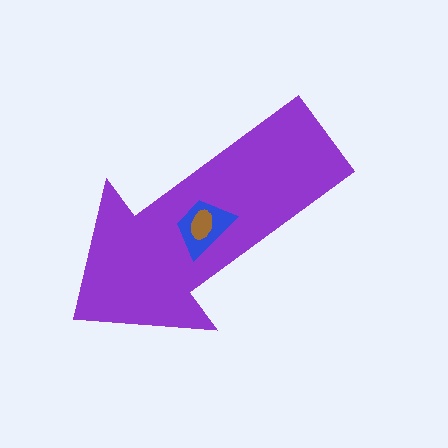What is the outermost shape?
The purple arrow.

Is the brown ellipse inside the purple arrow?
Yes.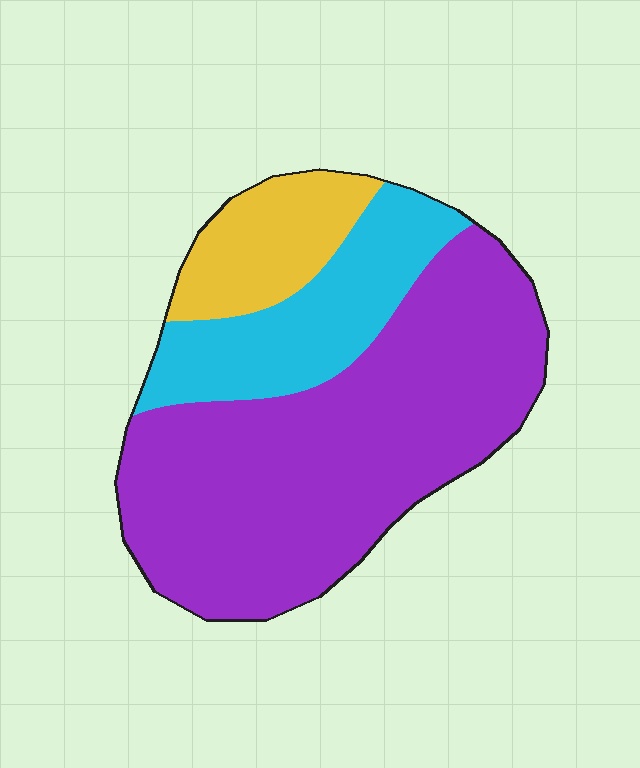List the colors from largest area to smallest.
From largest to smallest: purple, cyan, yellow.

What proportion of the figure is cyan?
Cyan takes up about one fifth (1/5) of the figure.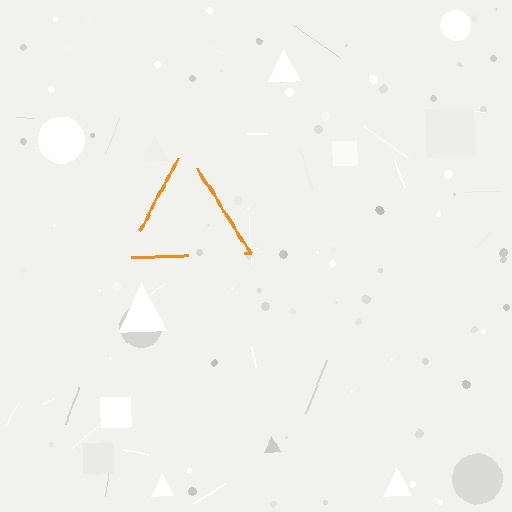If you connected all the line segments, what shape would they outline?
They would outline a triangle.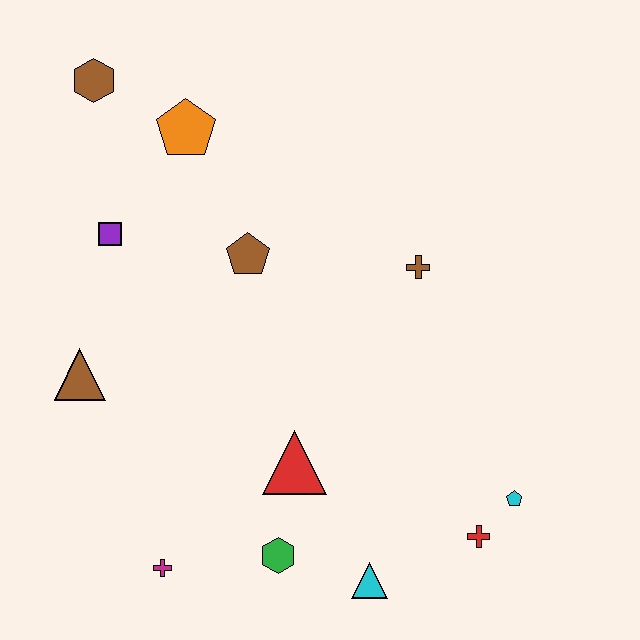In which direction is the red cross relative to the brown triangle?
The red cross is to the right of the brown triangle.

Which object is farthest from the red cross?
The brown hexagon is farthest from the red cross.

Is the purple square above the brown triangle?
Yes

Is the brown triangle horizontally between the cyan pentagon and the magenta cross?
No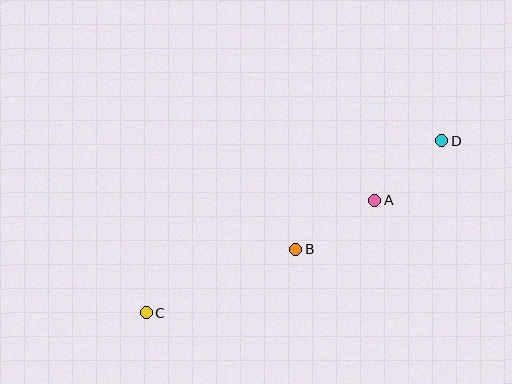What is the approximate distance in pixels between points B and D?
The distance between B and D is approximately 182 pixels.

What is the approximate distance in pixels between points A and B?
The distance between A and B is approximately 93 pixels.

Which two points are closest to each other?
Points A and D are closest to each other.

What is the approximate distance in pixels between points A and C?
The distance between A and C is approximately 255 pixels.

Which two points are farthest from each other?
Points C and D are farthest from each other.